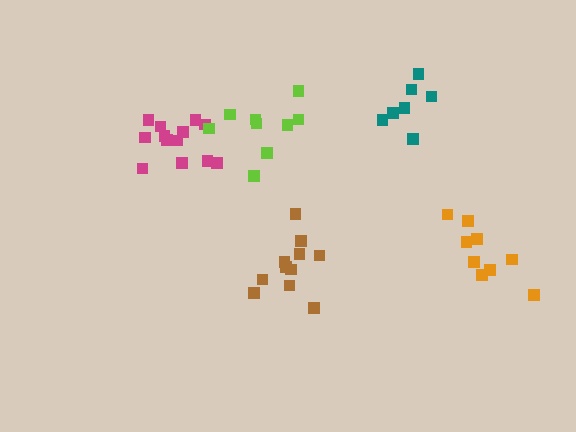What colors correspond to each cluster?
The clusters are colored: orange, brown, magenta, teal, lime.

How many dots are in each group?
Group 1: 9 dots, Group 2: 11 dots, Group 3: 13 dots, Group 4: 7 dots, Group 5: 9 dots (49 total).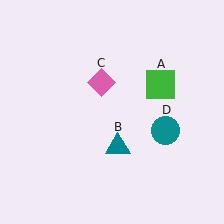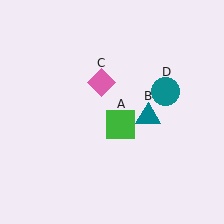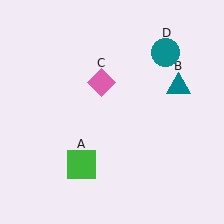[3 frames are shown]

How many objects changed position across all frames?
3 objects changed position: green square (object A), teal triangle (object B), teal circle (object D).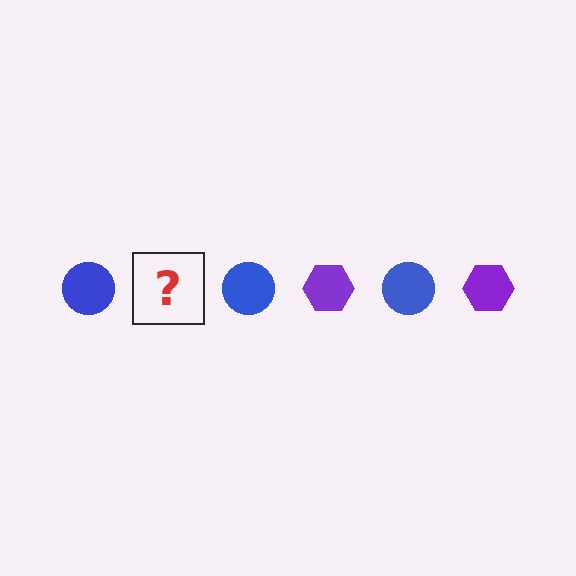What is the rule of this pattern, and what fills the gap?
The rule is that the pattern alternates between blue circle and purple hexagon. The gap should be filled with a purple hexagon.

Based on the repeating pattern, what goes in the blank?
The blank should be a purple hexagon.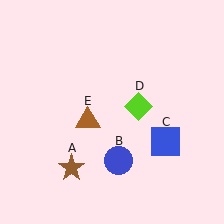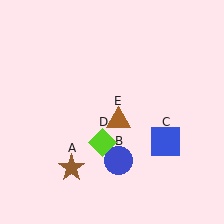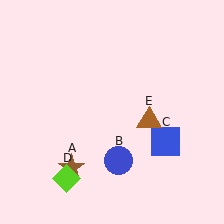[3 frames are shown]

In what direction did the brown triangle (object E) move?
The brown triangle (object E) moved right.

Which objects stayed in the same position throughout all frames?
Brown star (object A) and blue circle (object B) and blue square (object C) remained stationary.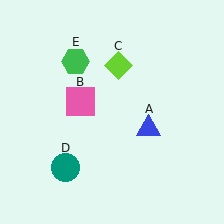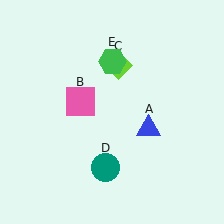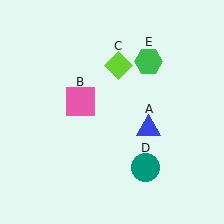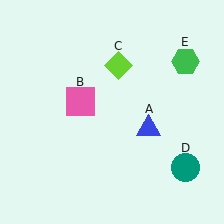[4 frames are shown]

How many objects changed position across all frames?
2 objects changed position: teal circle (object D), green hexagon (object E).